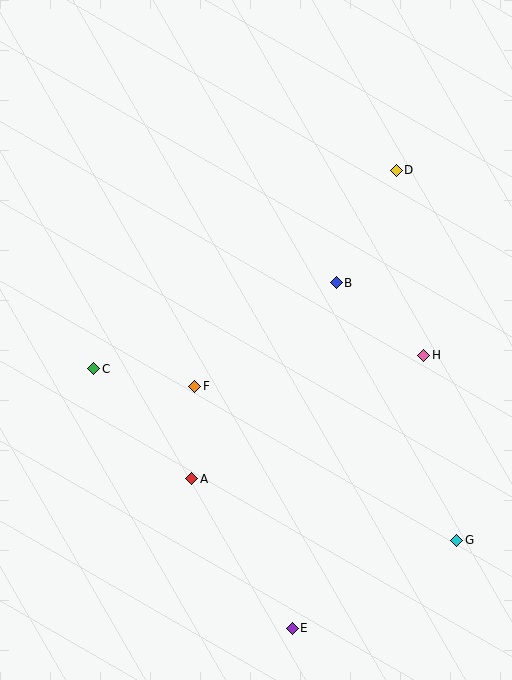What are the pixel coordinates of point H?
Point H is at (424, 355).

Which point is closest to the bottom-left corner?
Point A is closest to the bottom-left corner.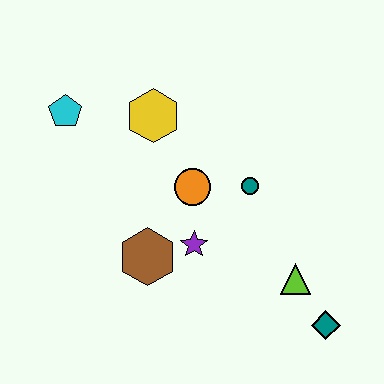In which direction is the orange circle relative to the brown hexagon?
The orange circle is above the brown hexagon.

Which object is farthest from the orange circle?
The teal diamond is farthest from the orange circle.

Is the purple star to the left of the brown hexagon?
No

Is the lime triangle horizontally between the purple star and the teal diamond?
Yes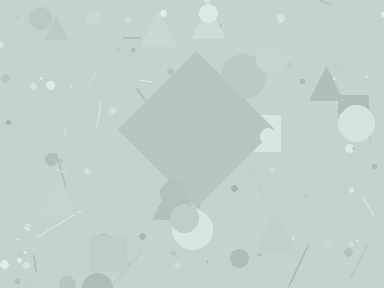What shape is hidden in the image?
A diamond is hidden in the image.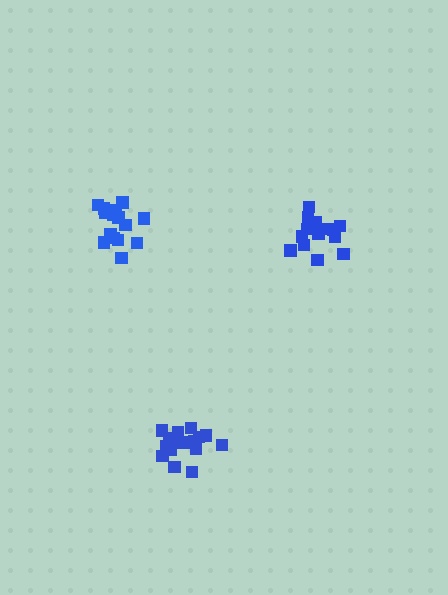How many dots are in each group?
Group 1: 16 dots, Group 2: 15 dots, Group 3: 15 dots (46 total).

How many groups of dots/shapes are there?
There are 3 groups.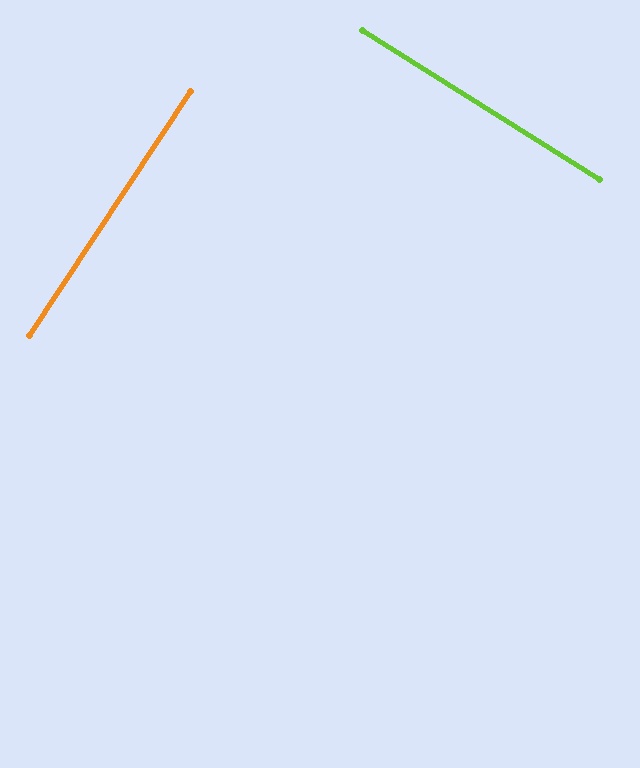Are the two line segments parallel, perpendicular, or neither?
Perpendicular — they meet at approximately 89°.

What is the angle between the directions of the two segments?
Approximately 89 degrees.